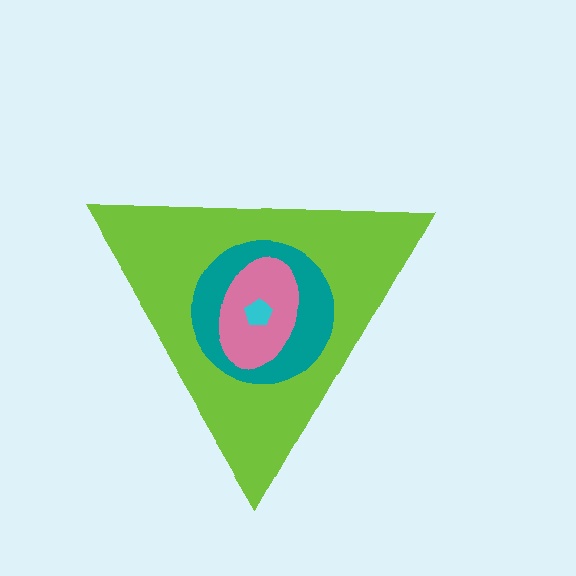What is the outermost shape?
The lime triangle.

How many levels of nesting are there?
4.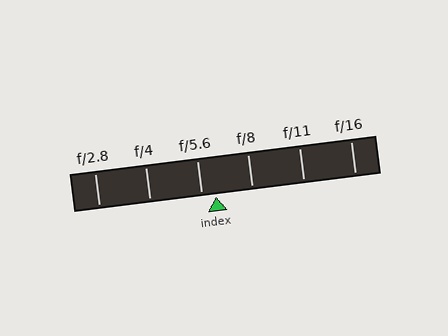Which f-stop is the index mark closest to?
The index mark is closest to f/5.6.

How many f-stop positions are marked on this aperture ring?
There are 6 f-stop positions marked.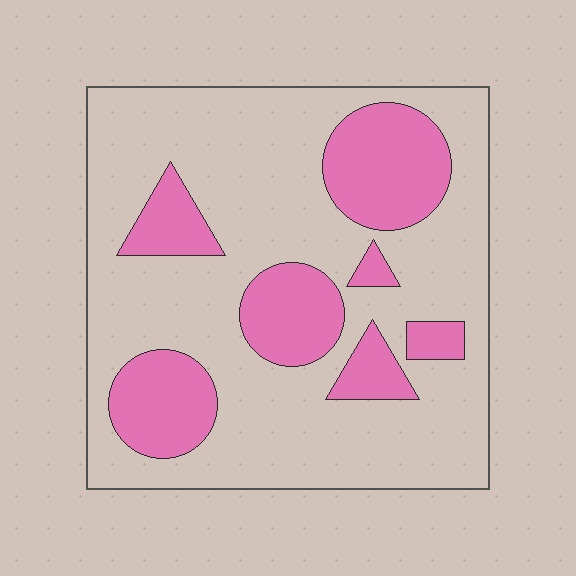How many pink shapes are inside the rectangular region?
7.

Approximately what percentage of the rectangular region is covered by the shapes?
Approximately 25%.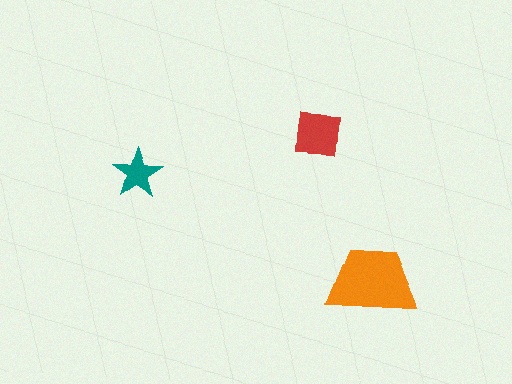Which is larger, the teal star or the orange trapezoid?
The orange trapezoid.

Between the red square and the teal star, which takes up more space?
The red square.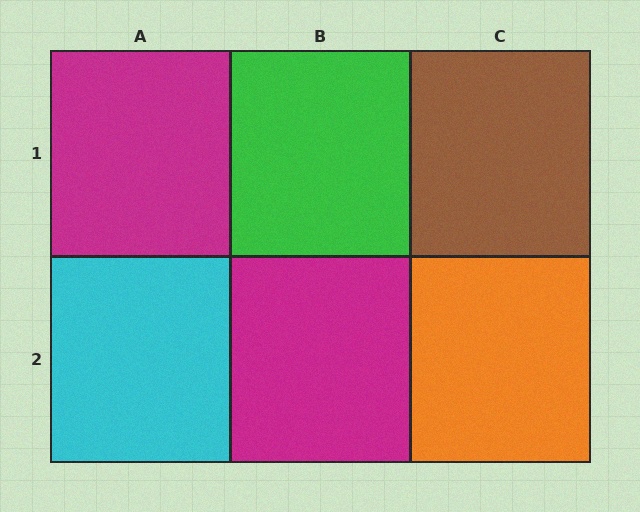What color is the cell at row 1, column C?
Brown.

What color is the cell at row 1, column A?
Magenta.